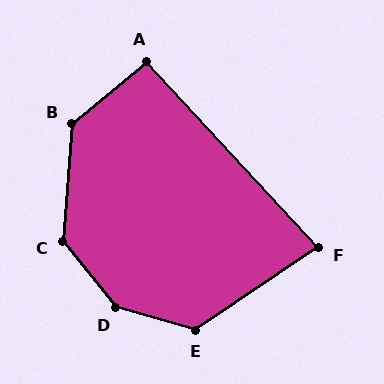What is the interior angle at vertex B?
Approximately 134 degrees (obtuse).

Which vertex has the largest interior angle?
D, at approximately 145 degrees.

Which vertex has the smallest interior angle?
F, at approximately 81 degrees.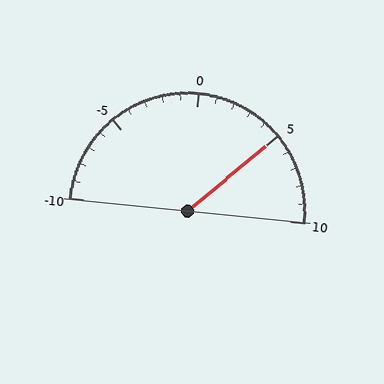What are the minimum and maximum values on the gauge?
The gauge ranges from -10 to 10.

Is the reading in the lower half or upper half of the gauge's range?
The reading is in the upper half of the range (-10 to 10).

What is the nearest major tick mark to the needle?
The nearest major tick mark is 5.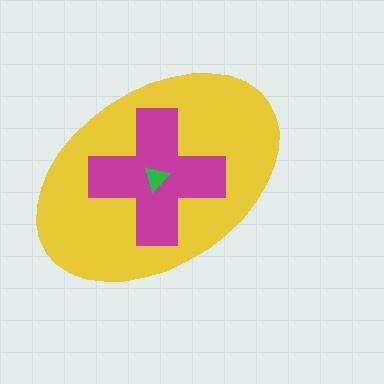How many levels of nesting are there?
3.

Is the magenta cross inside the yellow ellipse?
Yes.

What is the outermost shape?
The yellow ellipse.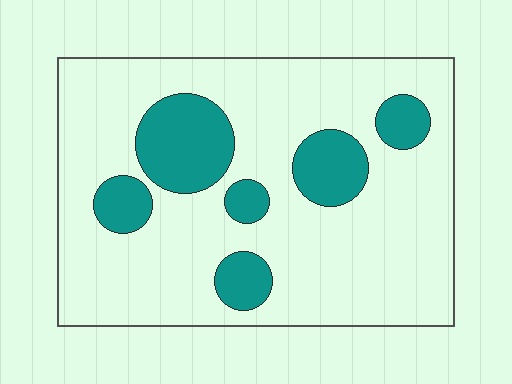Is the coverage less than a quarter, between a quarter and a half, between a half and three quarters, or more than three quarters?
Less than a quarter.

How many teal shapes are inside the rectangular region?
6.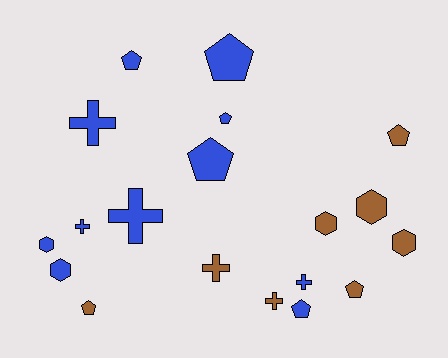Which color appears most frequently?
Blue, with 11 objects.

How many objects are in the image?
There are 19 objects.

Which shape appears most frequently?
Pentagon, with 8 objects.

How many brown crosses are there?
There are 2 brown crosses.